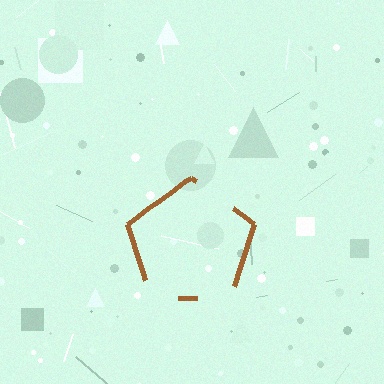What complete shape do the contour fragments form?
The contour fragments form a pentagon.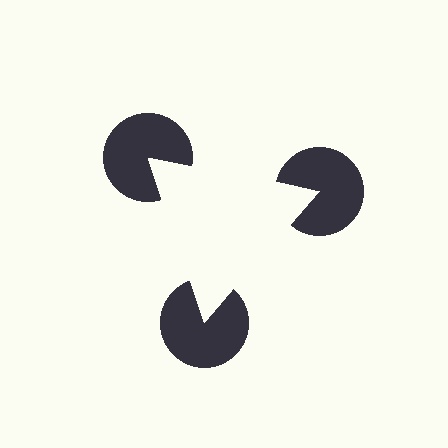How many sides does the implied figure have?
3 sides.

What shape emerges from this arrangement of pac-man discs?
An illusory triangle — its edges are inferred from the aligned wedge cuts in the pac-man discs, not physically drawn.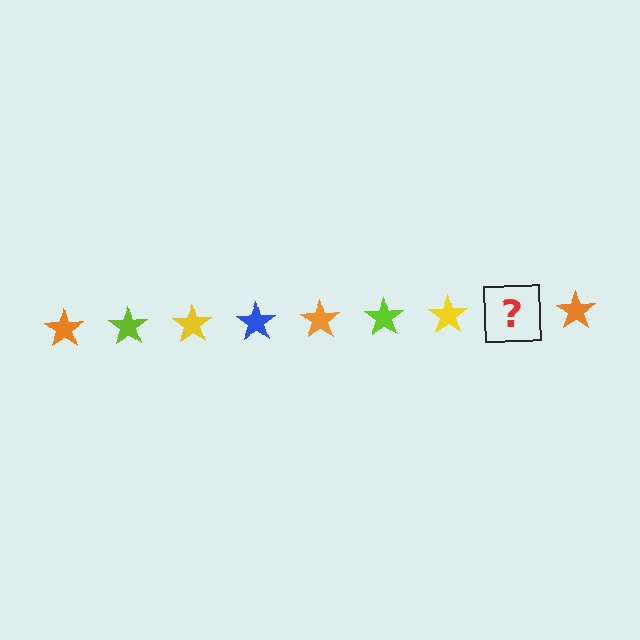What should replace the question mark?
The question mark should be replaced with a blue star.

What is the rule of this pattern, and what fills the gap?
The rule is that the pattern cycles through orange, lime, yellow, blue stars. The gap should be filled with a blue star.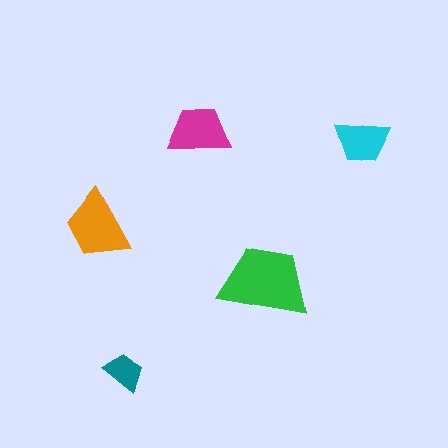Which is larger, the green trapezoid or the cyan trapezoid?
The green one.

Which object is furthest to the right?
The cyan trapezoid is rightmost.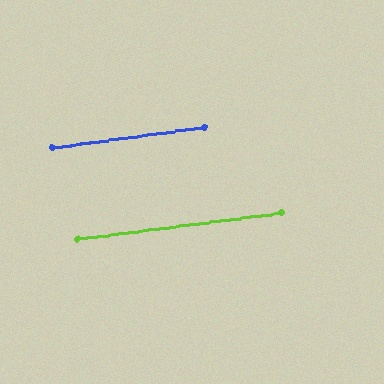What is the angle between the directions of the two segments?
Approximately 0 degrees.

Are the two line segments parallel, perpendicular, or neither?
Parallel — their directions differ by only 0.1°.